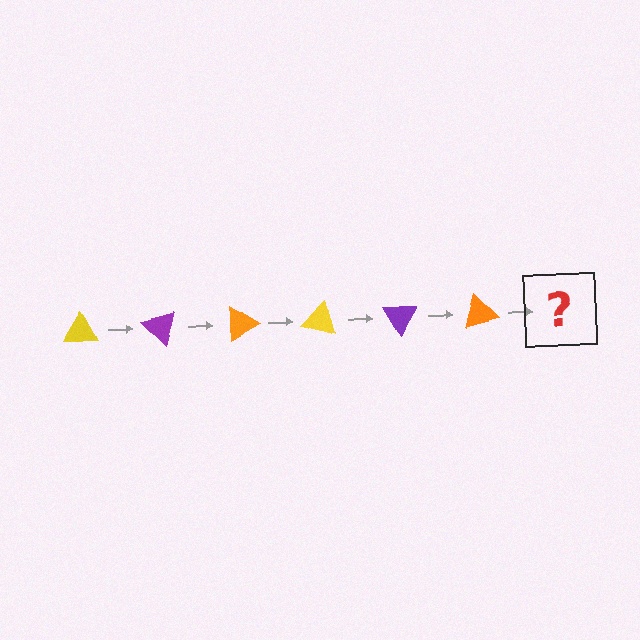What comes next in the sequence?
The next element should be a yellow triangle, rotated 270 degrees from the start.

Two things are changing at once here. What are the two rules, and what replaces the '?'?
The two rules are that it rotates 45 degrees each step and the color cycles through yellow, purple, and orange. The '?' should be a yellow triangle, rotated 270 degrees from the start.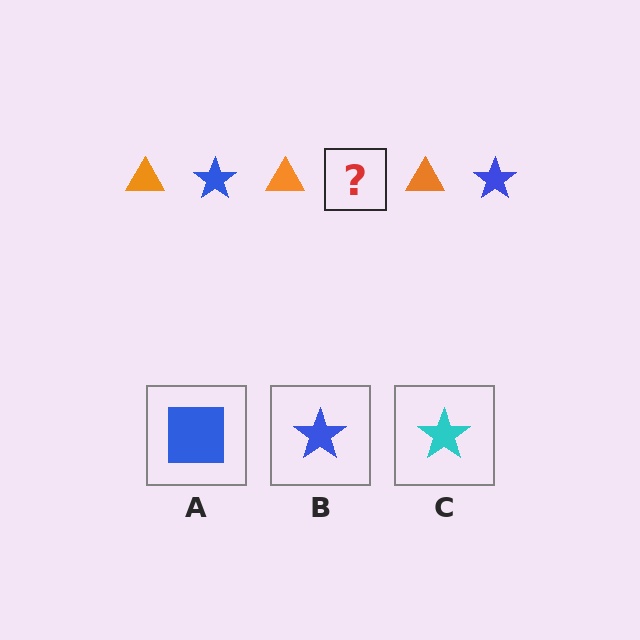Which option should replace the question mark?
Option B.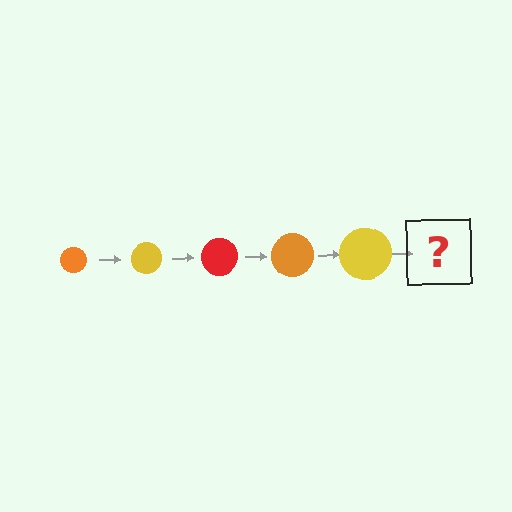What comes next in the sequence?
The next element should be a red circle, larger than the previous one.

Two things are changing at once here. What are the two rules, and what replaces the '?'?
The two rules are that the circle grows larger each step and the color cycles through orange, yellow, and red. The '?' should be a red circle, larger than the previous one.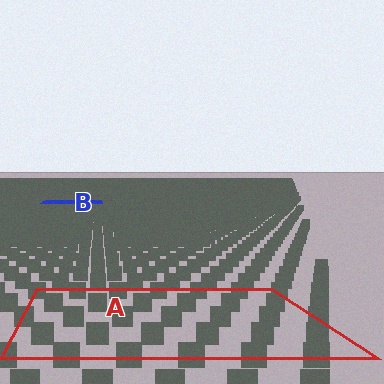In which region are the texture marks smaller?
The texture marks are smaller in region B, because it is farther away.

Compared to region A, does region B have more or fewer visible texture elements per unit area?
Region B has more texture elements per unit area — they are packed more densely because it is farther away.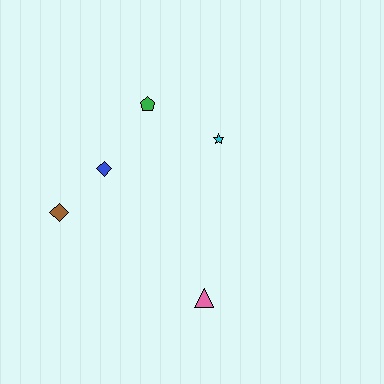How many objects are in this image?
There are 5 objects.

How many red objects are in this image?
There are no red objects.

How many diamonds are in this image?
There are 2 diamonds.